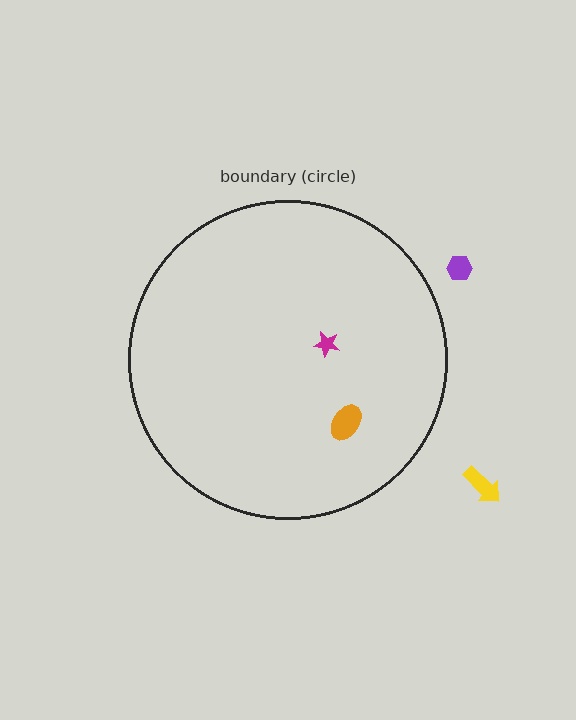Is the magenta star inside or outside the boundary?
Inside.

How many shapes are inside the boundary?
2 inside, 2 outside.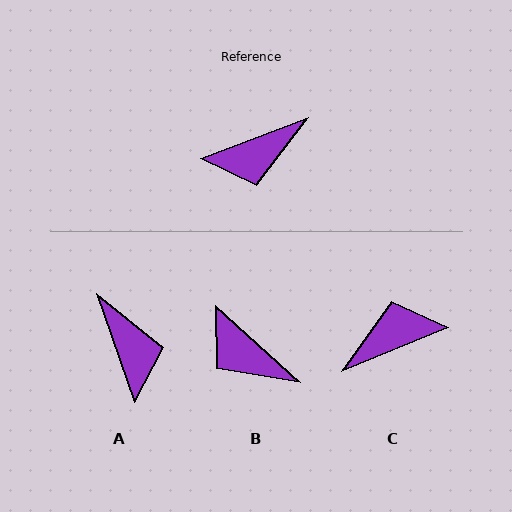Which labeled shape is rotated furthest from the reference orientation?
C, about 178 degrees away.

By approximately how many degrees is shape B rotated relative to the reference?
Approximately 63 degrees clockwise.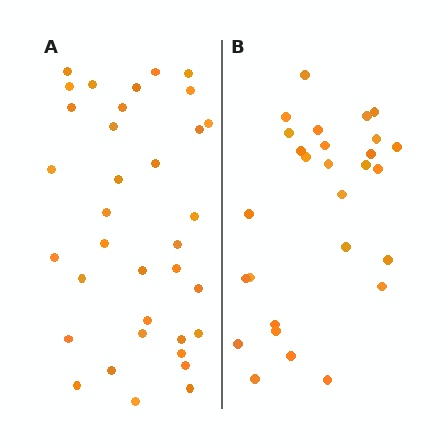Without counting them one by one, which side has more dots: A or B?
Region A (the left region) has more dots.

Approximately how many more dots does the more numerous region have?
Region A has roughly 8 or so more dots than region B.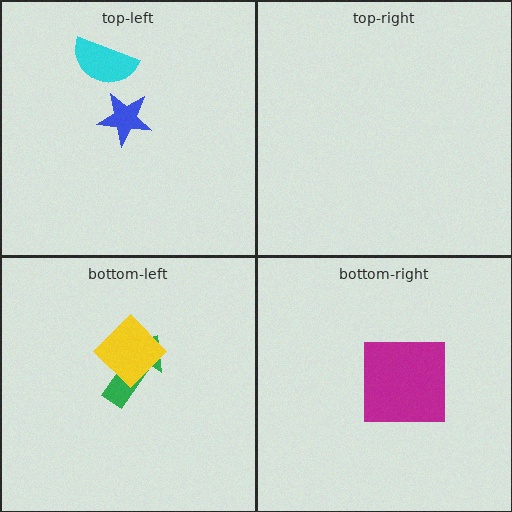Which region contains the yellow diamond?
The bottom-left region.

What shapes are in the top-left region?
The cyan semicircle, the blue star.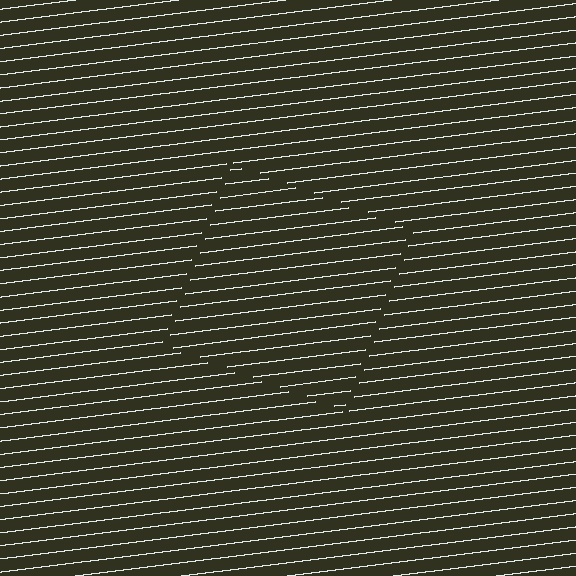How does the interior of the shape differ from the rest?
The interior of the shape contains the same grating, shifted by half a period — the contour is defined by the phase discontinuity where line-ends from the inner and outer gratings abut.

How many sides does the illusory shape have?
4 sides — the line-ends trace a square.